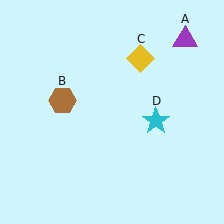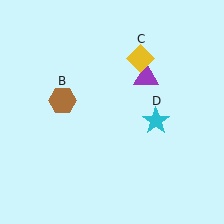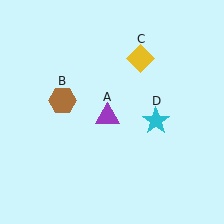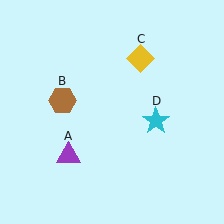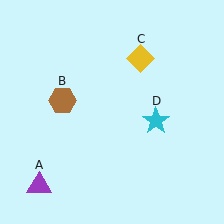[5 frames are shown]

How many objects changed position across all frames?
1 object changed position: purple triangle (object A).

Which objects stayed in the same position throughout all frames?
Brown hexagon (object B) and yellow diamond (object C) and cyan star (object D) remained stationary.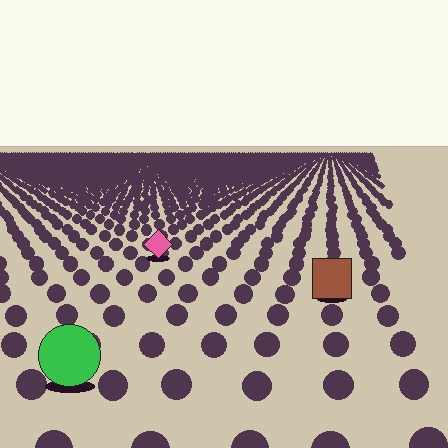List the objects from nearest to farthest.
From nearest to farthest: the green circle, the brown square, the pink diamond.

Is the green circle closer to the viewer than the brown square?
Yes. The green circle is closer — you can tell from the texture gradient: the ground texture is coarser near it.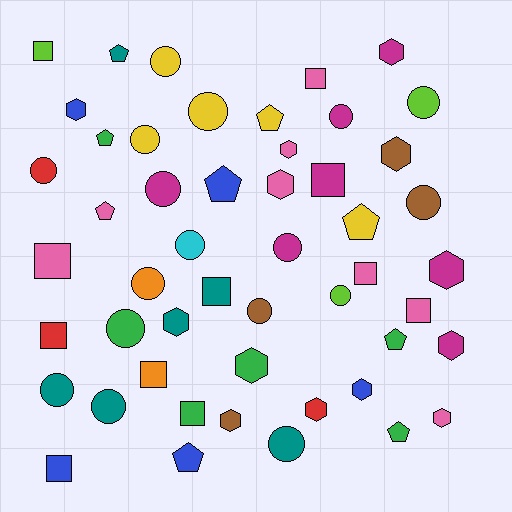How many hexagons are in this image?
There are 13 hexagons.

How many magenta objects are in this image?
There are 7 magenta objects.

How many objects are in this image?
There are 50 objects.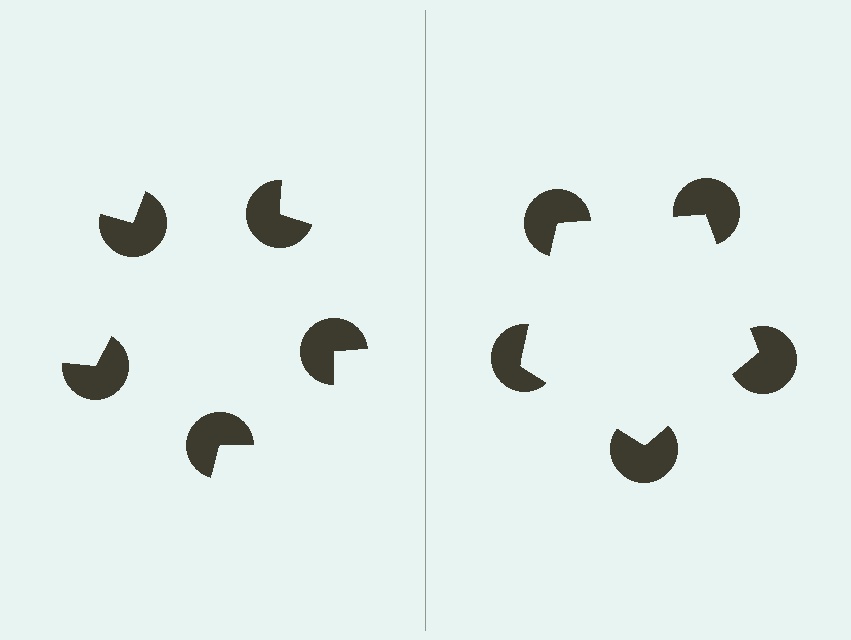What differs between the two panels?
The pac-man discs are positioned identically on both sides; only the wedge orientations differ. On the right they align to a pentagon; on the left they are misaligned.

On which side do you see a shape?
An illusory pentagon appears on the right side. On the left side the wedge cuts are rotated, so no coherent shape forms.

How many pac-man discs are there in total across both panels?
10 — 5 on each side.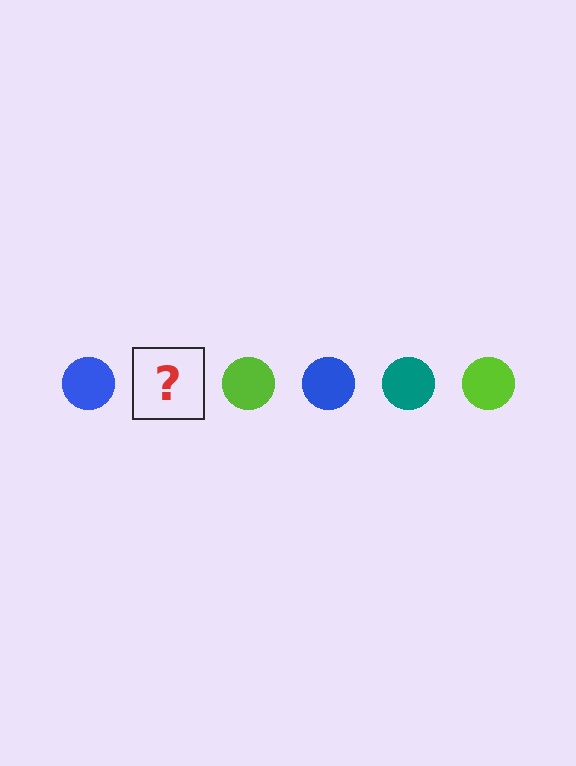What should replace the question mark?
The question mark should be replaced with a teal circle.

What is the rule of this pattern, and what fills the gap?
The rule is that the pattern cycles through blue, teal, lime circles. The gap should be filled with a teal circle.